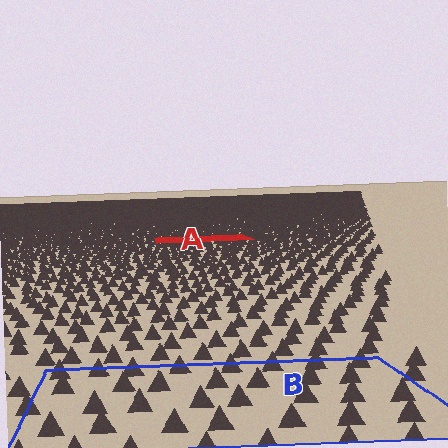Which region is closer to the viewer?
Region B is closer. The texture elements there are larger and more spread out.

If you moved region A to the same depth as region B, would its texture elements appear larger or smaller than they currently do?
They would appear larger. At a closer depth, the same texture elements are projected at a bigger on-screen size.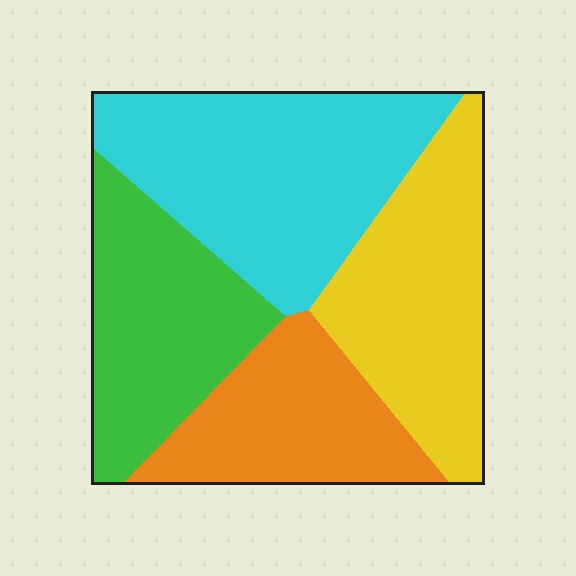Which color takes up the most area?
Cyan, at roughly 30%.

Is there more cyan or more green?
Cyan.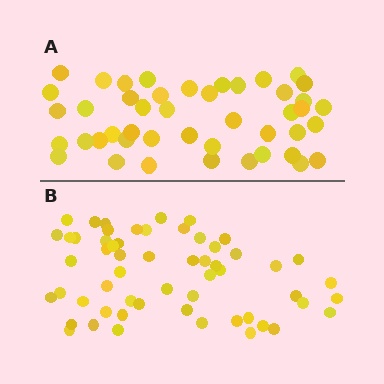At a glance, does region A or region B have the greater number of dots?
Region B (the bottom region) has more dots.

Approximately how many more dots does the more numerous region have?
Region B has roughly 12 or so more dots than region A.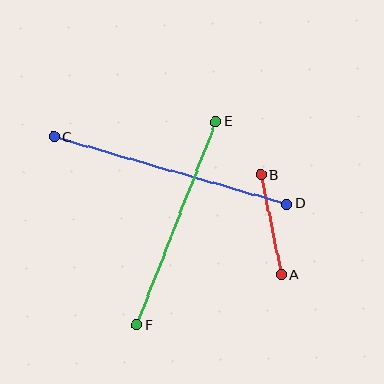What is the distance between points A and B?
The distance is approximately 101 pixels.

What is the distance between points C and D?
The distance is approximately 243 pixels.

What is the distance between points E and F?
The distance is approximately 218 pixels.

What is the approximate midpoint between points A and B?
The midpoint is at approximately (271, 225) pixels.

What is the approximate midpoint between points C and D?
The midpoint is at approximately (170, 170) pixels.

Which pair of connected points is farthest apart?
Points C and D are farthest apart.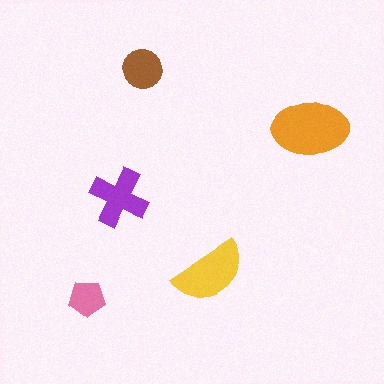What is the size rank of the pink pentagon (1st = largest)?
5th.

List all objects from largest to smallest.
The orange ellipse, the yellow semicircle, the purple cross, the brown circle, the pink pentagon.